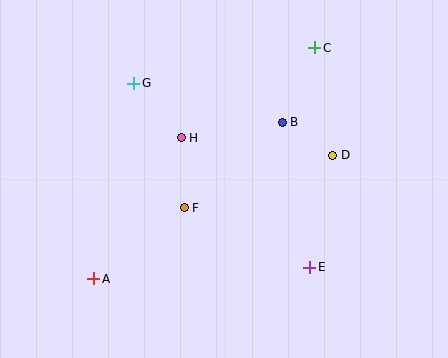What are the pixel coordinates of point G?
Point G is at (134, 83).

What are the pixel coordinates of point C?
Point C is at (315, 48).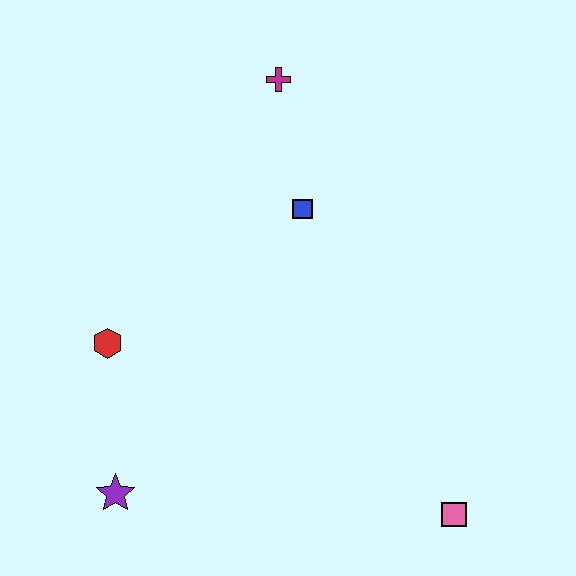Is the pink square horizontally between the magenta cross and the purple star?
No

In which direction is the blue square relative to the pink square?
The blue square is above the pink square.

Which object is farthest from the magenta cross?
The pink square is farthest from the magenta cross.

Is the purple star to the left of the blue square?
Yes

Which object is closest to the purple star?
The red hexagon is closest to the purple star.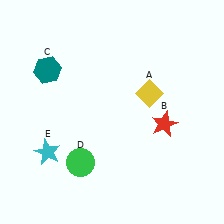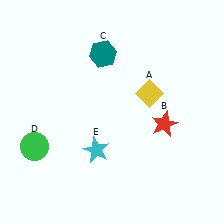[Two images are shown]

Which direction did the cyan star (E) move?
The cyan star (E) moved right.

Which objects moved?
The objects that moved are: the teal hexagon (C), the green circle (D), the cyan star (E).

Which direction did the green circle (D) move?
The green circle (D) moved left.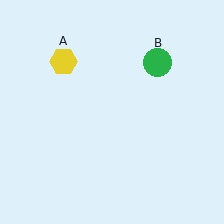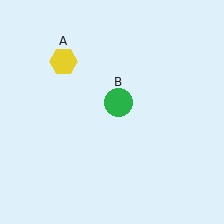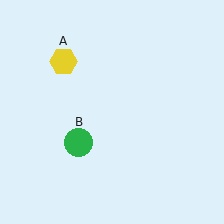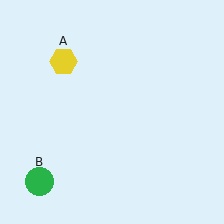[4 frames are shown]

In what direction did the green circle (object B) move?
The green circle (object B) moved down and to the left.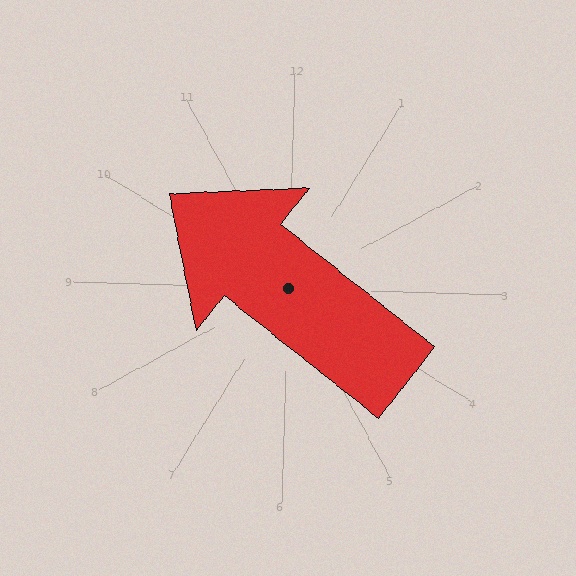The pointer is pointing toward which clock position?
Roughly 10 o'clock.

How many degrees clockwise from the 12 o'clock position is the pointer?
Approximately 307 degrees.